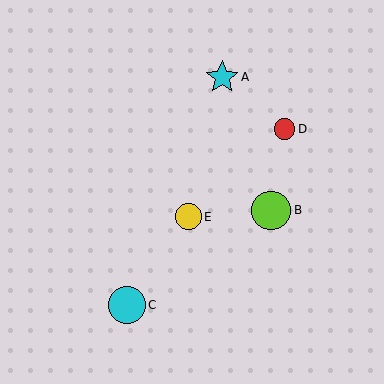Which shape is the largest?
The lime circle (labeled B) is the largest.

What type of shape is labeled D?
Shape D is a red circle.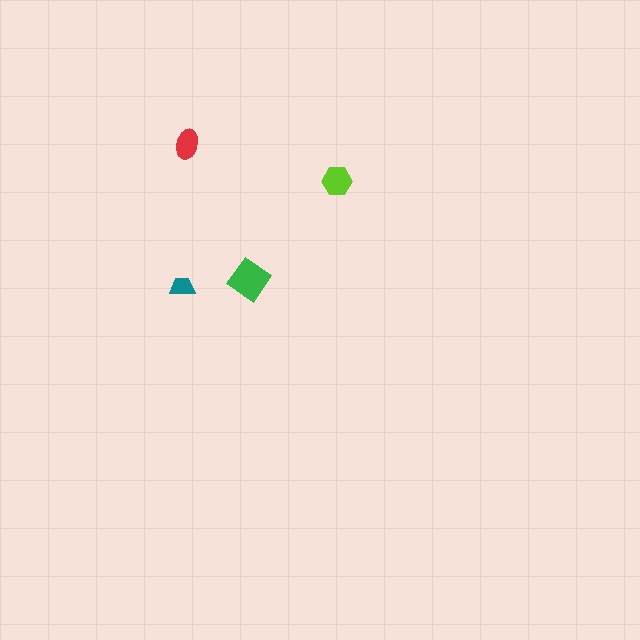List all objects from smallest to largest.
The teal trapezoid, the red ellipse, the lime hexagon, the green diamond.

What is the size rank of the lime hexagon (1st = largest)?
2nd.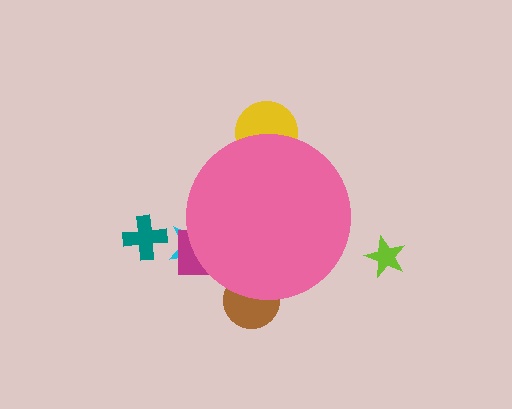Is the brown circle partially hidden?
Yes, the brown circle is partially hidden behind the pink circle.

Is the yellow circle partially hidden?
Yes, the yellow circle is partially hidden behind the pink circle.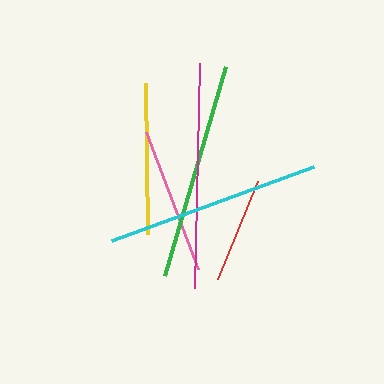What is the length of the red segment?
The red segment is approximately 106 pixels long.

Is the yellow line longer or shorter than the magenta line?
The magenta line is longer than the yellow line.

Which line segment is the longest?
The magenta line is the longest at approximately 226 pixels.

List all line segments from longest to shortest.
From longest to shortest: magenta, green, cyan, yellow, pink, red.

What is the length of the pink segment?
The pink segment is approximately 147 pixels long.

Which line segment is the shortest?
The red line is the shortest at approximately 106 pixels.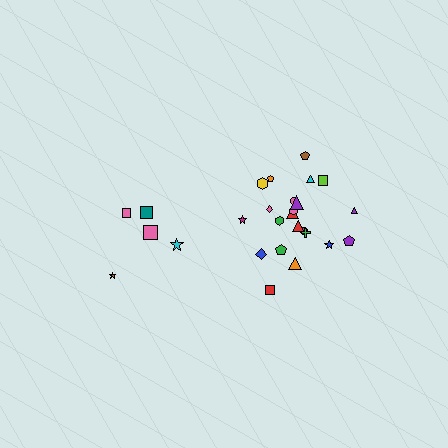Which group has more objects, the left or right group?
The right group.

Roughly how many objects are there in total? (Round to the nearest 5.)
Roughly 25 objects in total.